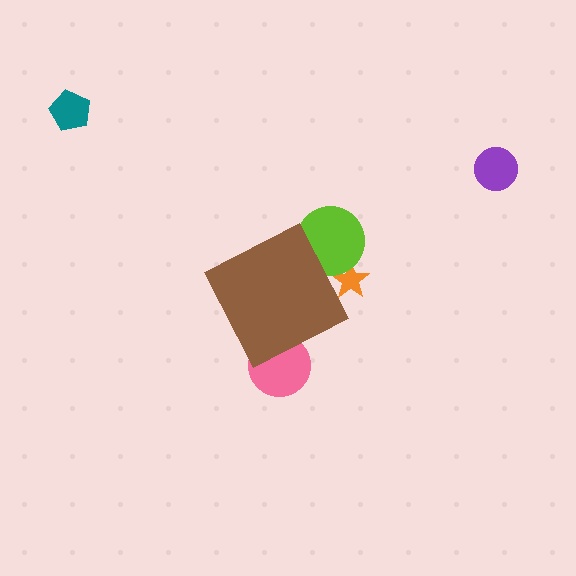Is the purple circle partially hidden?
No, the purple circle is fully visible.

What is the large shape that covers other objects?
A brown diamond.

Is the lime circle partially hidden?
Yes, the lime circle is partially hidden behind the brown diamond.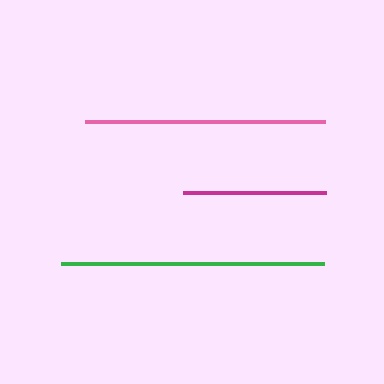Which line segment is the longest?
The green line is the longest at approximately 263 pixels.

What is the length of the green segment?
The green segment is approximately 263 pixels long.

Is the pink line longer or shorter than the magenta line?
The pink line is longer than the magenta line.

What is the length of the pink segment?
The pink segment is approximately 240 pixels long.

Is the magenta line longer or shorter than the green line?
The green line is longer than the magenta line.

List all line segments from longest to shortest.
From longest to shortest: green, pink, magenta.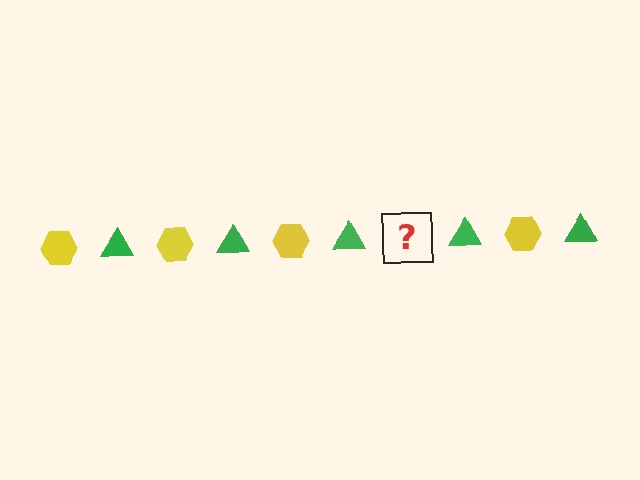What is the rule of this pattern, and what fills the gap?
The rule is that the pattern alternates between yellow hexagon and green triangle. The gap should be filled with a yellow hexagon.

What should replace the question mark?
The question mark should be replaced with a yellow hexagon.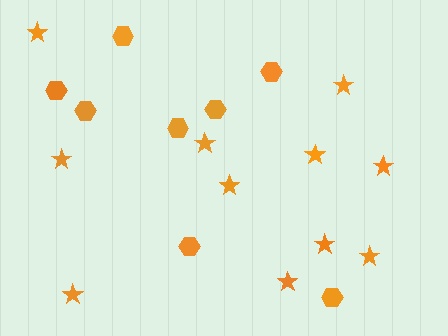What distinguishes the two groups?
There are 2 groups: one group of hexagons (8) and one group of stars (11).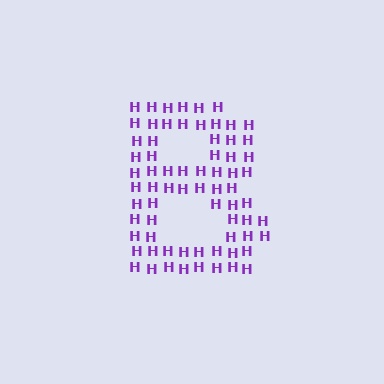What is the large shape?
The large shape is the letter B.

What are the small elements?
The small elements are letter H's.